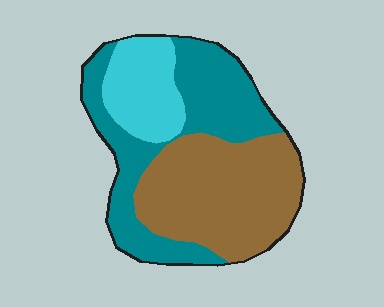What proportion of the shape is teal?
Teal takes up about two fifths (2/5) of the shape.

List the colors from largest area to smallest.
From largest to smallest: brown, teal, cyan.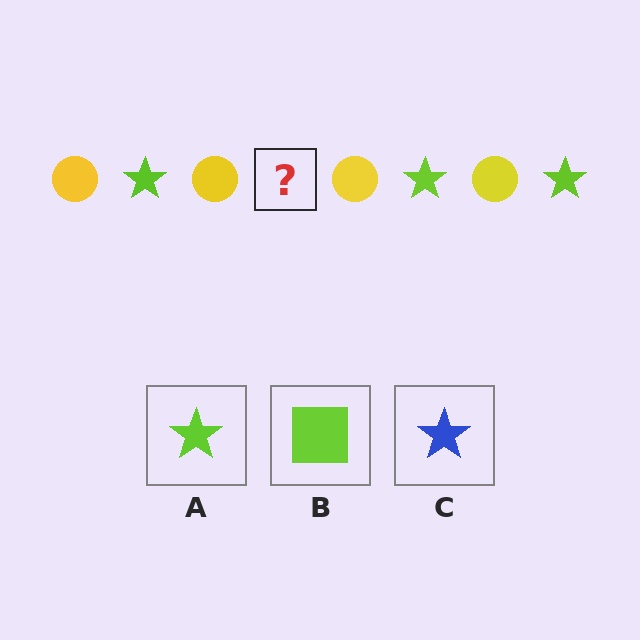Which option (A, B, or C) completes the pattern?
A.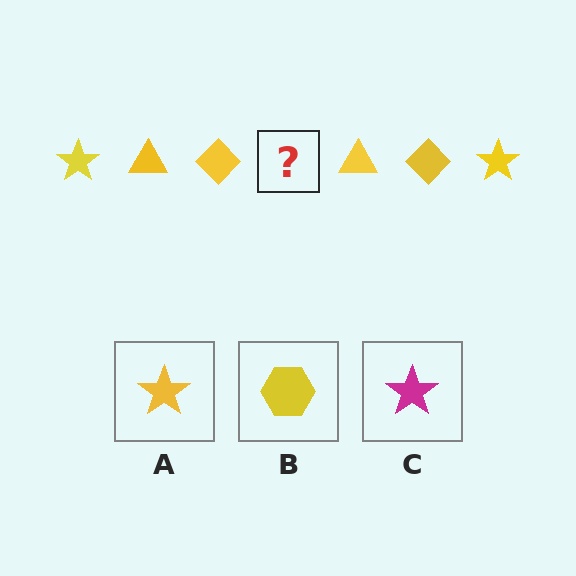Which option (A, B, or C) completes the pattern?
A.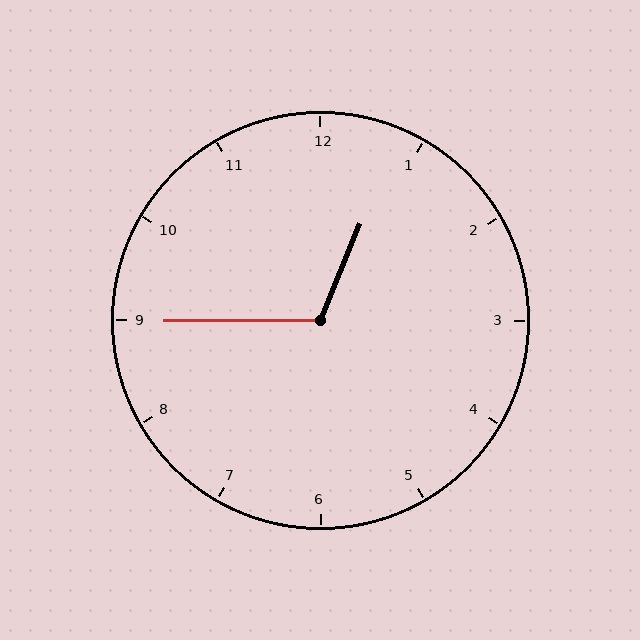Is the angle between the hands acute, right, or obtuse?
It is obtuse.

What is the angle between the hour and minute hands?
Approximately 112 degrees.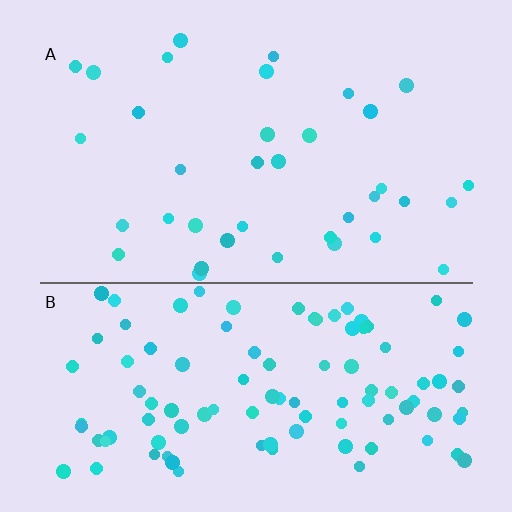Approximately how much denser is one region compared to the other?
Approximately 2.9× — region B over region A.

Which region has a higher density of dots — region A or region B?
B (the bottom).